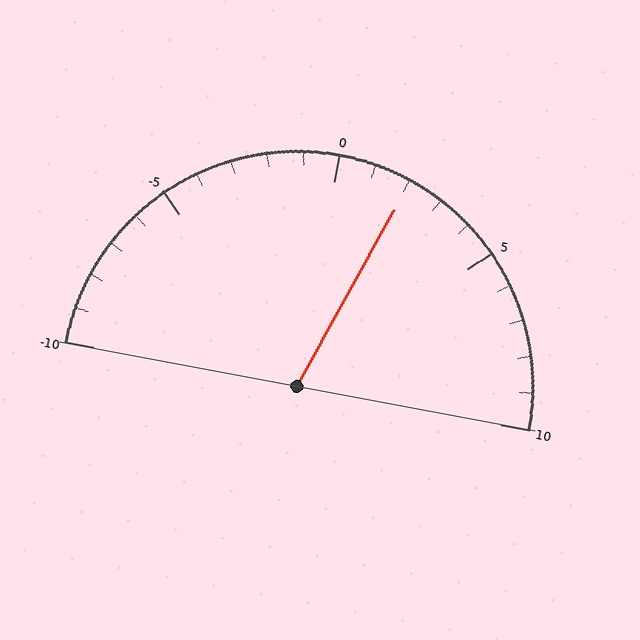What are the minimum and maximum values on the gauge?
The gauge ranges from -10 to 10.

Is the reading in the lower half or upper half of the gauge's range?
The reading is in the upper half of the range (-10 to 10).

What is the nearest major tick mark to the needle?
The nearest major tick mark is 0.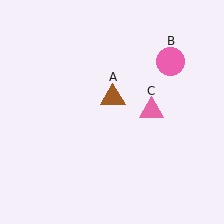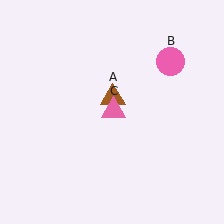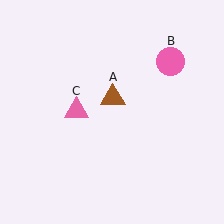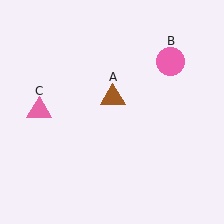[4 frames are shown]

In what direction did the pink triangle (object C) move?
The pink triangle (object C) moved left.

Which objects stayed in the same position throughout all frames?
Brown triangle (object A) and pink circle (object B) remained stationary.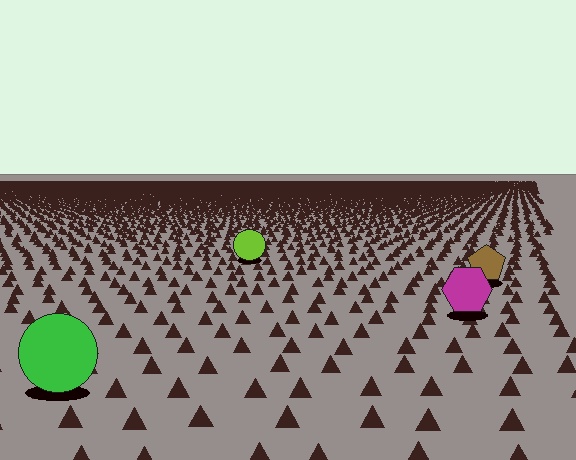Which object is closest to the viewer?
The green circle is closest. The texture marks near it are larger and more spread out.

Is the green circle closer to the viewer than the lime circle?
Yes. The green circle is closer — you can tell from the texture gradient: the ground texture is coarser near it.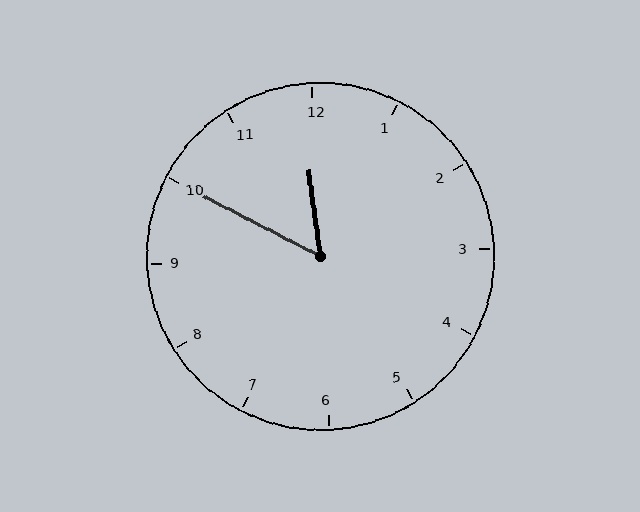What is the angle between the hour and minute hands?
Approximately 55 degrees.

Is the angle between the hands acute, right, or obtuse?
It is acute.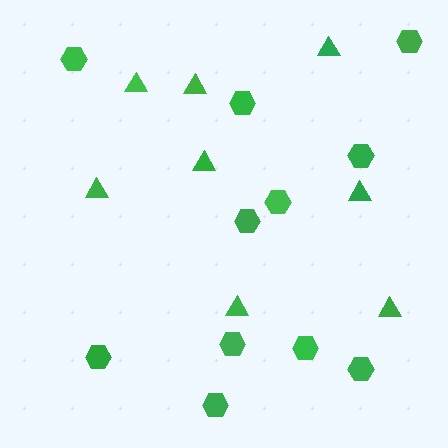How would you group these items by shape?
There are 2 groups: one group of hexagons (11) and one group of triangles (8).